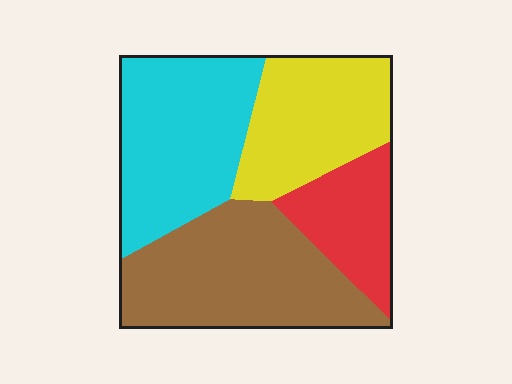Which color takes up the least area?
Red, at roughly 15%.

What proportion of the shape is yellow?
Yellow takes up about one quarter (1/4) of the shape.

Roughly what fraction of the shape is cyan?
Cyan covers about 30% of the shape.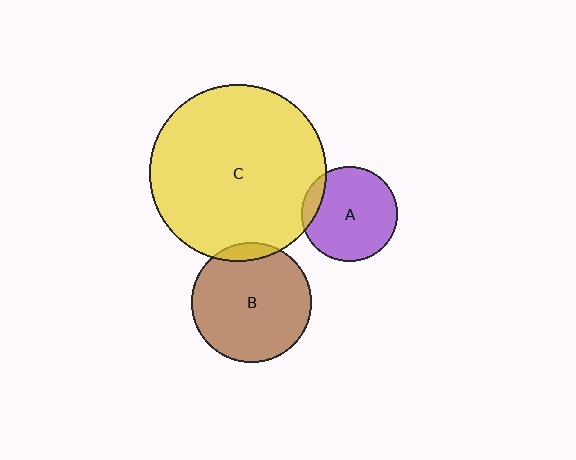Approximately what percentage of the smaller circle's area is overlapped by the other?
Approximately 10%.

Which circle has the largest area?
Circle C (yellow).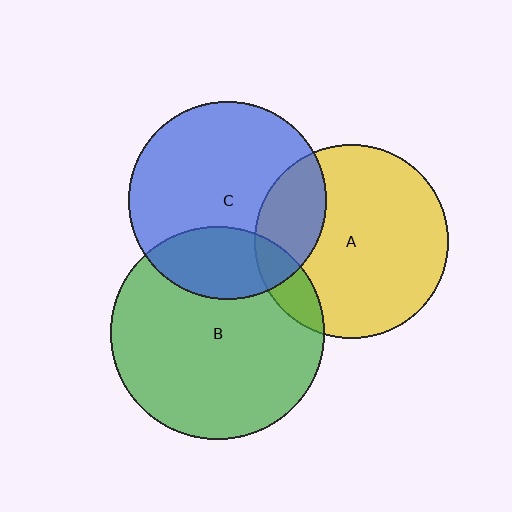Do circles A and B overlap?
Yes.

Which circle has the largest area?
Circle B (green).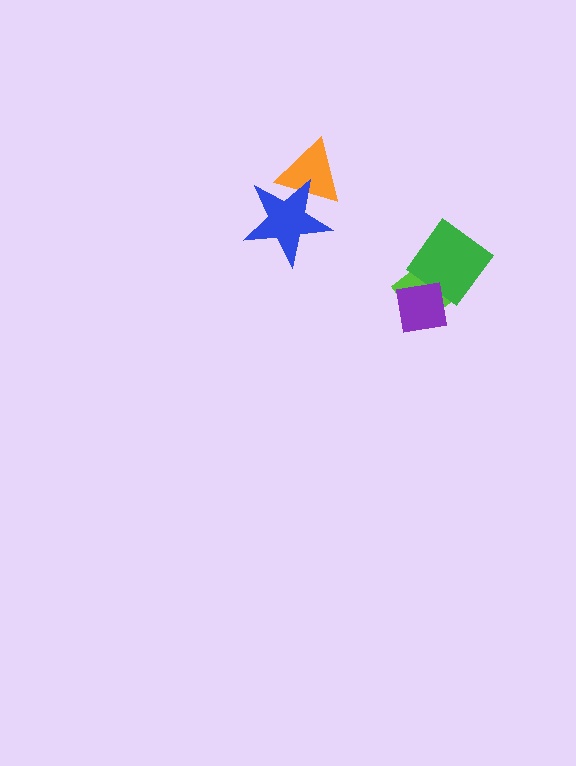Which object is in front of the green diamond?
The purple square is in front of the green diamond.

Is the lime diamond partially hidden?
Yes, it is partially covered by another shape.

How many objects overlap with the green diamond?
2 objects overlap with the green diamond.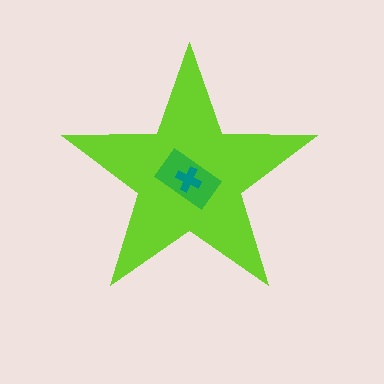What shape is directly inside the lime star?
The green rectangle.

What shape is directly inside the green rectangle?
The teal cross.